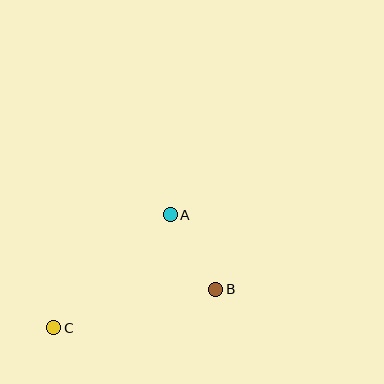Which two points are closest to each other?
Points A and B are closest to each other.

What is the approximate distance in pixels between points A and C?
The distance between A and C is approximately 162 pixels.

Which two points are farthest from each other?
Points B and C are farthest from each other.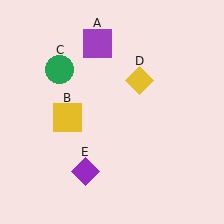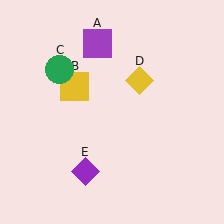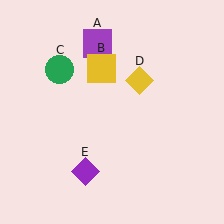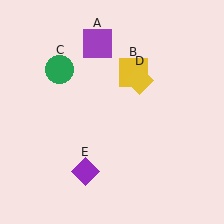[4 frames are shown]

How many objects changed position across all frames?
1 object changed position: yellow square (object B).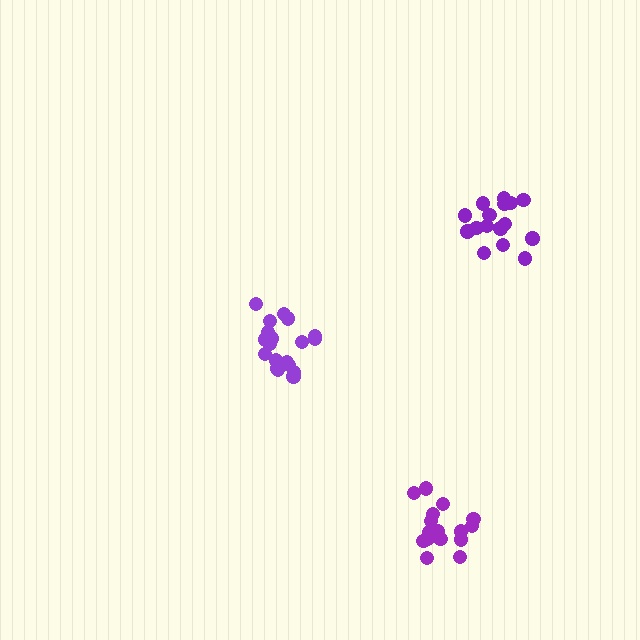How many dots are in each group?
Group 1: 19 dots, Group 2: 16 dots, Group 3: 17 dots (52 total).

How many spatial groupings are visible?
There are 3 spatial groupings.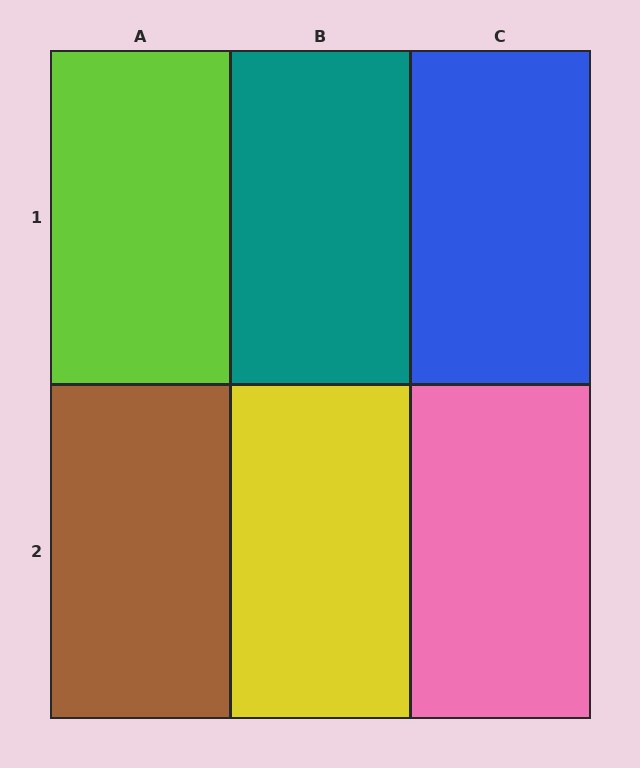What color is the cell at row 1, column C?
Blue.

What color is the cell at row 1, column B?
Teal.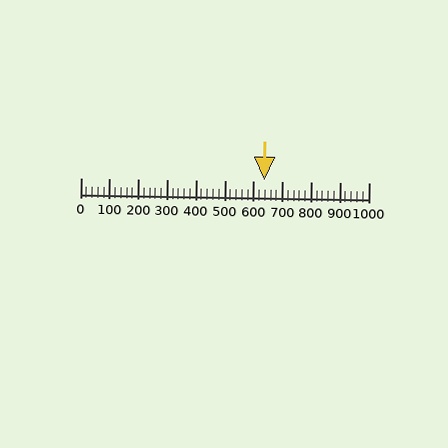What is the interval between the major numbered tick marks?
The major tick marks are spaced 100 units apart.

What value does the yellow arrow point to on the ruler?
The yellow arrow points to approximately 636.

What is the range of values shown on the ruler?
The ruler shows values from 0 to 1000.